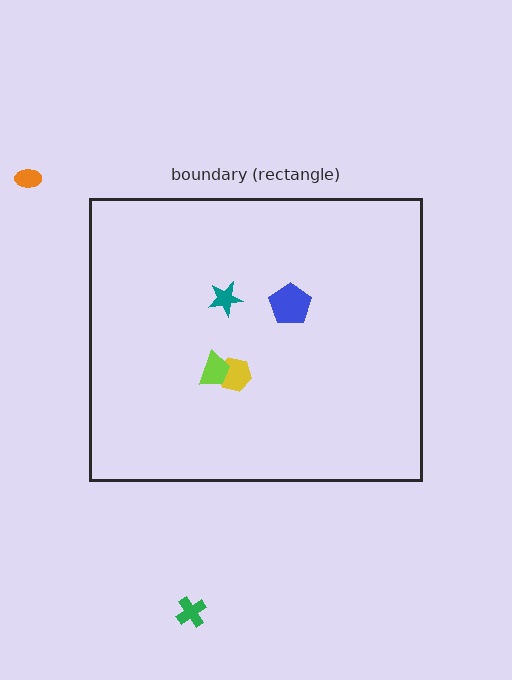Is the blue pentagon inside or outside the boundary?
Inside.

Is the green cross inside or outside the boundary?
Outside.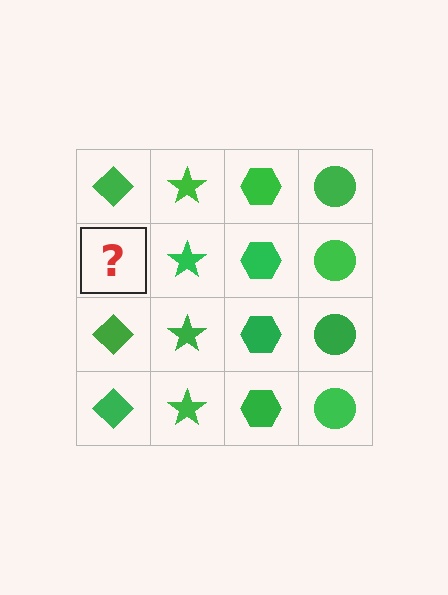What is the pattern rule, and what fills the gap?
The rule is that each column has a consistent shape. The gap should be filled with a green diamond.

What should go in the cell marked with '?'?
The missing cell should contain a green diamond.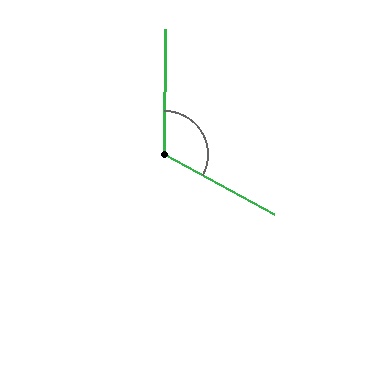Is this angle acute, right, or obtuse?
It is obtuse.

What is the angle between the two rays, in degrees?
Approximately 118 degrees.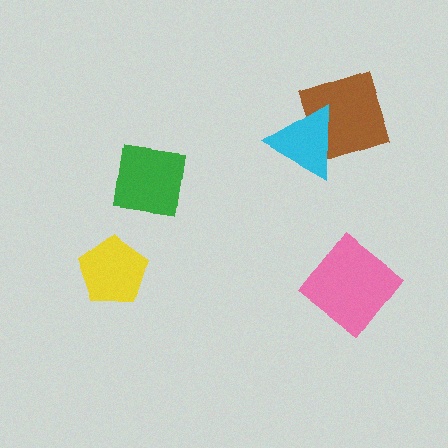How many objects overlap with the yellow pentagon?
0 objects overlap with the yellow pentagon.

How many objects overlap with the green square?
0 objects overlap with the green square.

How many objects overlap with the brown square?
1 object overlaps with the brown square.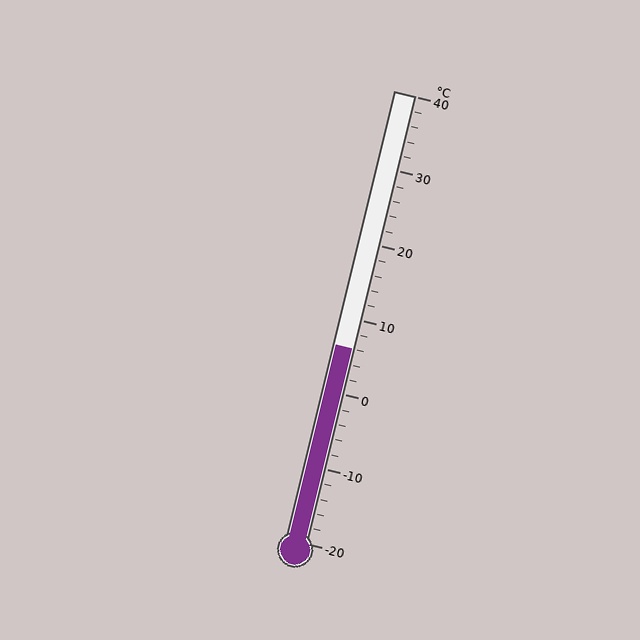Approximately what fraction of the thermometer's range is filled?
The thermometer is filled to approximately 45% of its range.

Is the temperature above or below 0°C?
The temperature is above 0°C.